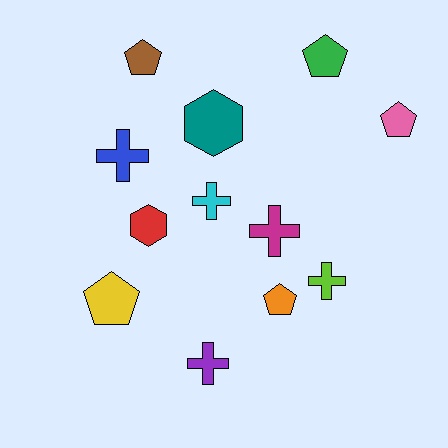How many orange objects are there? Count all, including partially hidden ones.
There is 1 orange object.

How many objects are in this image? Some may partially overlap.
There are 12 objects.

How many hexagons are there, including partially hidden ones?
There are 2 hexagons.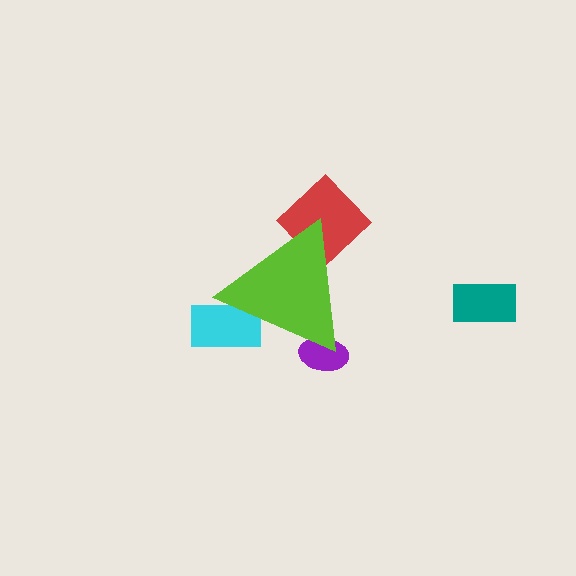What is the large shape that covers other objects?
A lime triangle.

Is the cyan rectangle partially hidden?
Yes, the cyan rectangle is partially hidden behind the lime triangle.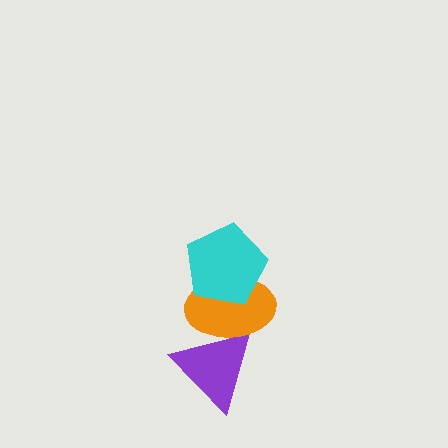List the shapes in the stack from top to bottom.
From top to bottom: the cyan pentagon, the orange ellipse, the purple triangle.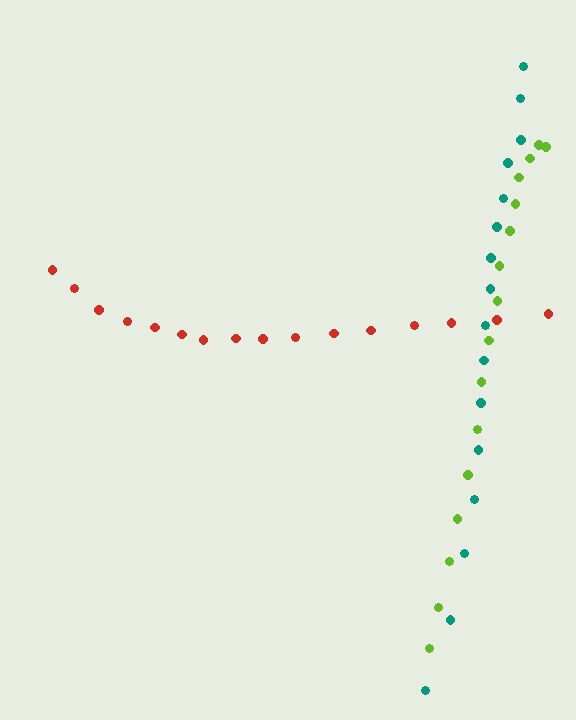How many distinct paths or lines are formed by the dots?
There are 3 distinct paths.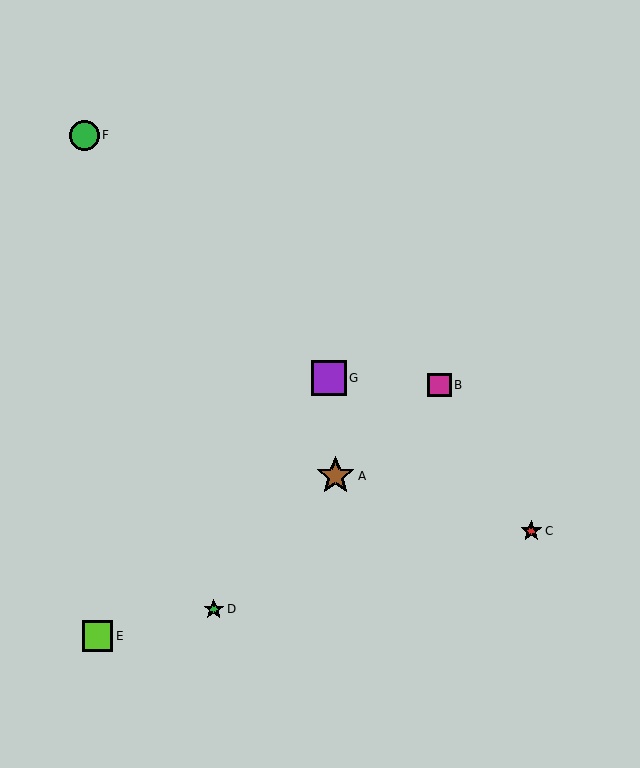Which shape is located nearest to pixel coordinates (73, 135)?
The green circle (labeled F) at (84, 135) is nearest to that location.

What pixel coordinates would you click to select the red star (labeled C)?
Click at (531, 531) to select the red star C.